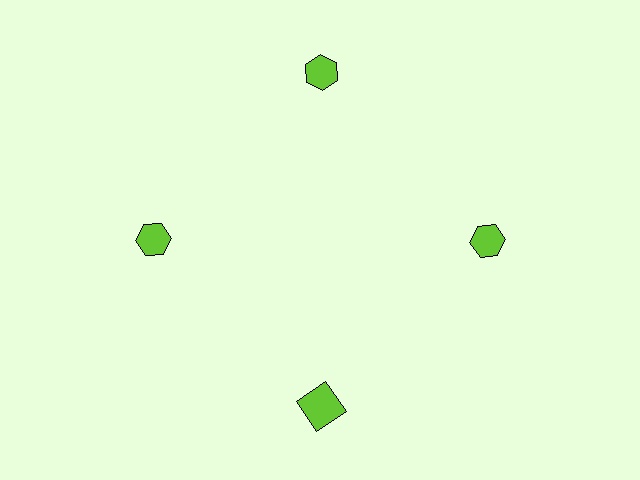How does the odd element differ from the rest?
It has a different shape: square instead of hexagon.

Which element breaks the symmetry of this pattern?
The lime square at roughly the 6 o'clock position breaks the symmetry. All other shapes are lime hexagons.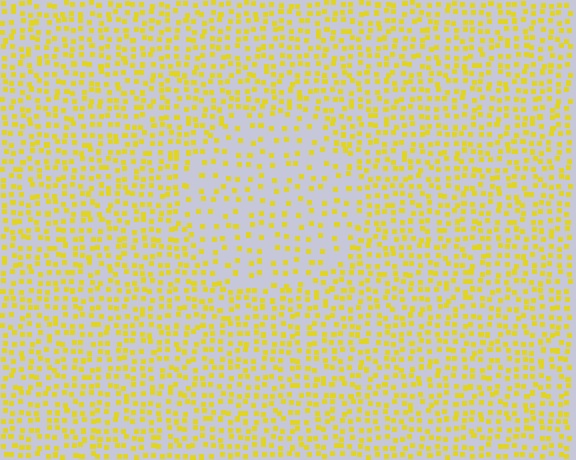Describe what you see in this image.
The image contains small yellow elements arranged at two different densities. A circle-shaped region is visible where the elements are less densely packed than the surrounding area.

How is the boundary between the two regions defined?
The boundary is defined by a change in element density (approximately 2.0x ratio). All elements are the same color, size, and shape.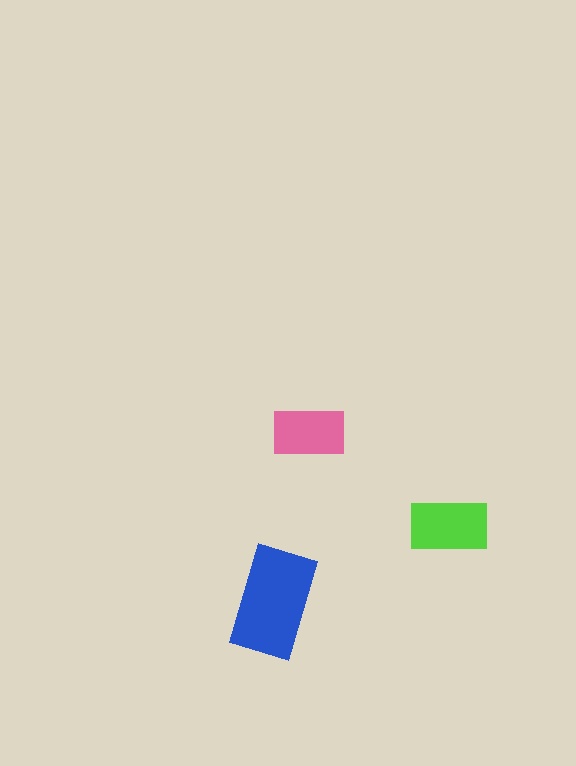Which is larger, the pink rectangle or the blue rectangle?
The blue one.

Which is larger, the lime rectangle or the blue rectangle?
The blue one.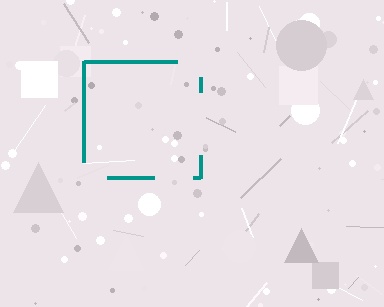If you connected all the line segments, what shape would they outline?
They would outline a square.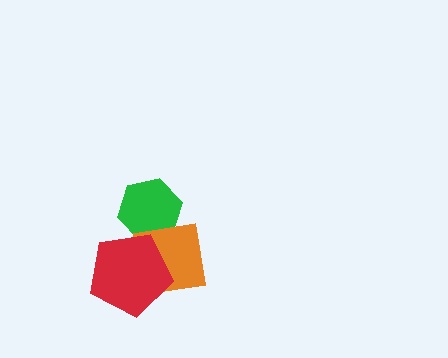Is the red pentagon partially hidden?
No, no other shape covers it.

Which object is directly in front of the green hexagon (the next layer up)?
The orange square is directly in front of the green hexagon.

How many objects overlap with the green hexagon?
2 objects overlap with the green hexagon.